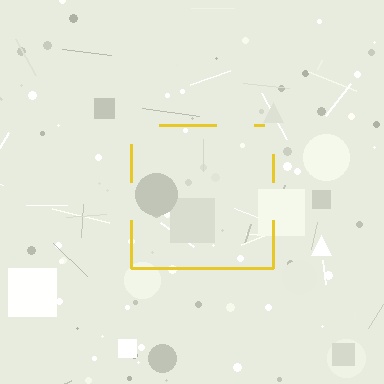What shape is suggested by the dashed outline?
The dashed outline suggests a square.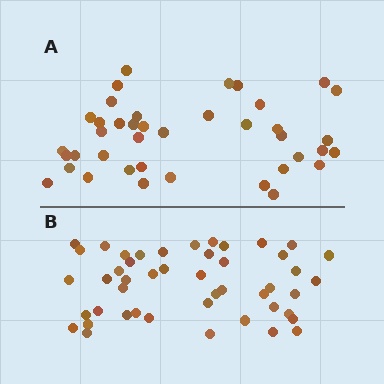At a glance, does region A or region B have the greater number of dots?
Region B (the bottom region) has more dots.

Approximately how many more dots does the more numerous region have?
Region B has roughly 8 or so more dots than region A.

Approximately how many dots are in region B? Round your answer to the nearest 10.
About 50 dots. (The exact count is 47, which rounds to 50.)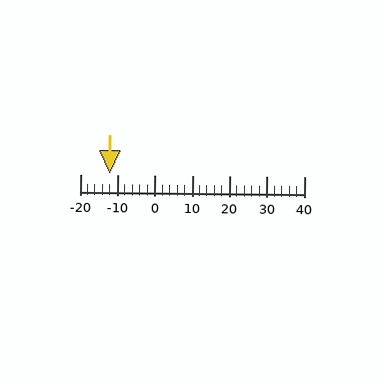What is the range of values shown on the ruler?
The ruler shows values from -20 to 40.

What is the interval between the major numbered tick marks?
The major tick marks are spaced 10 units apart.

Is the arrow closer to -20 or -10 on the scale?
The arrow is closer to -10.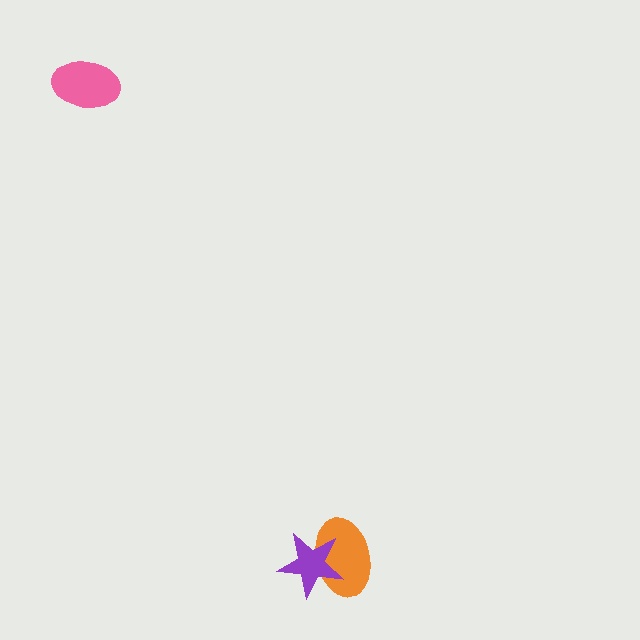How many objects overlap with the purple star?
1 object overlaps with the purple star.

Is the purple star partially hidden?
No, no other shape covers it.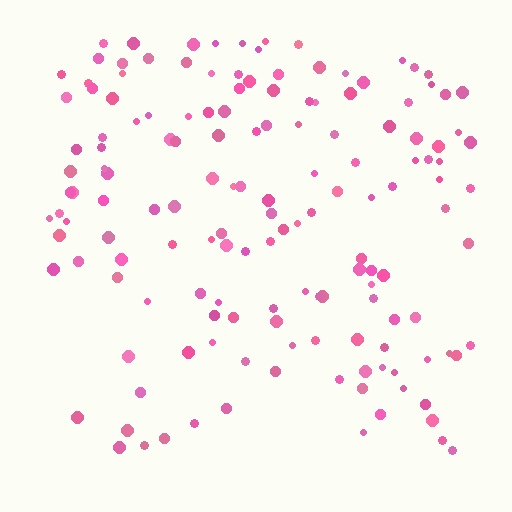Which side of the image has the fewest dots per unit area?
The bottom.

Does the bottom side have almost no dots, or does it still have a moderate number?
Still a moderate number, just noticeably fewer than the top.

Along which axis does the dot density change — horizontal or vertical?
Vertical.